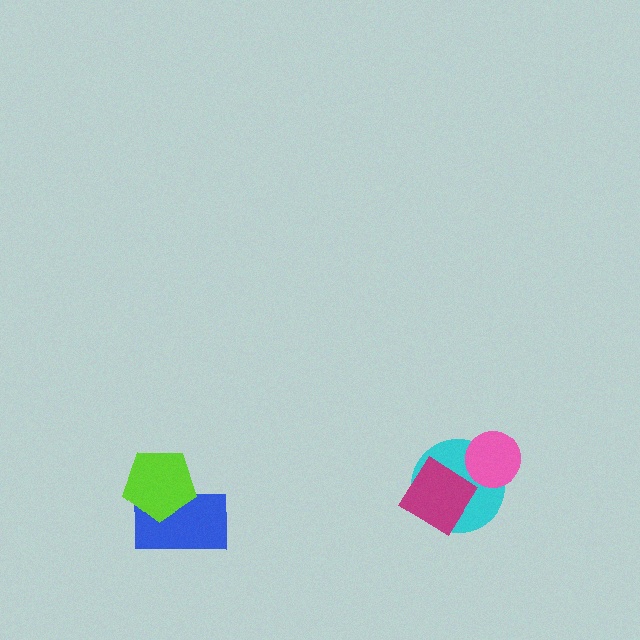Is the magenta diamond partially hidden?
No, no other shape covers it.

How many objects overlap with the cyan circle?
2 objects overlap with the cyan circle.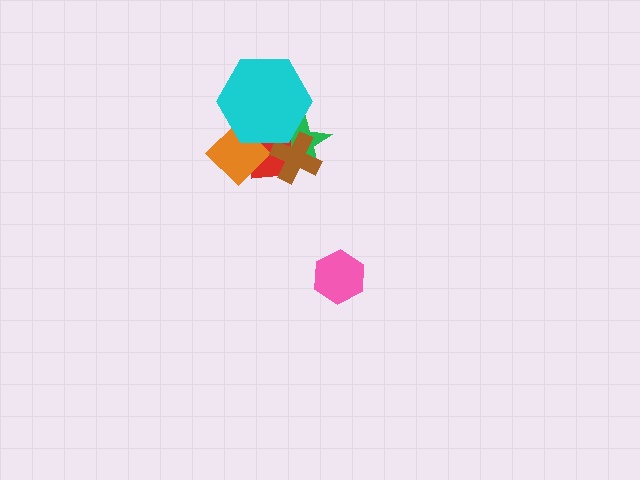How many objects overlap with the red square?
4 objects overlap with the red square.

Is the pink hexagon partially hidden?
No, no other shape covers it.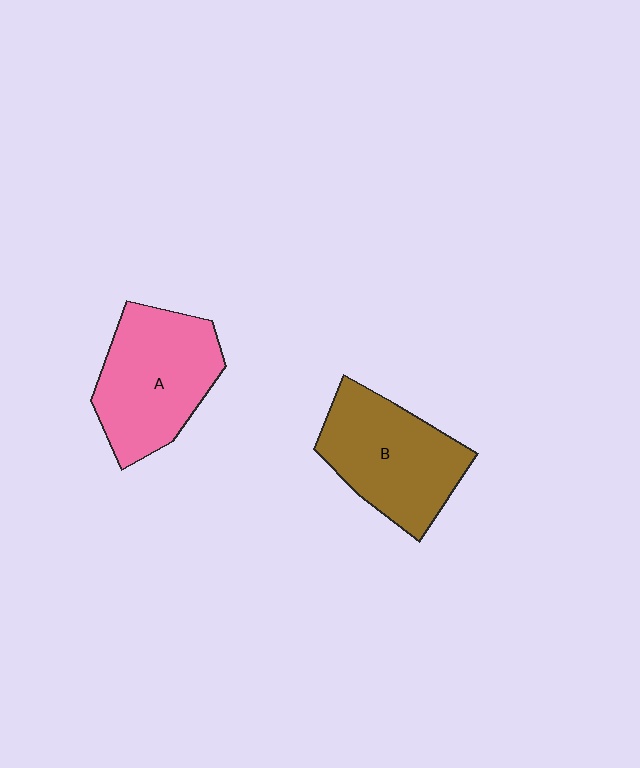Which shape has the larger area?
Shape A (pink).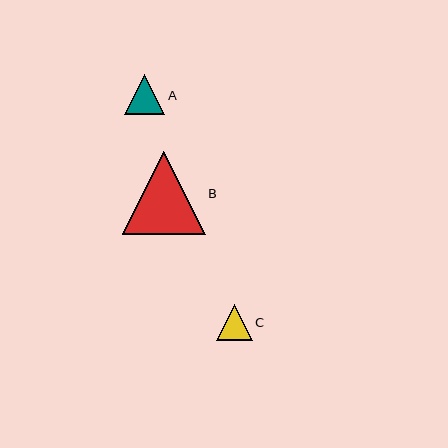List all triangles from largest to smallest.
From largest to smallest: B, A, C.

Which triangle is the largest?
Triangle B is the largest with a size of approximately 83 pixels.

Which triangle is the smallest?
Triangle C is the smallest with a size of approximately 36 pixels.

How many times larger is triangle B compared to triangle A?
Triangle B is approximately 2.0 times the size of triangle A.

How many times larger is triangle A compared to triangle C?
Triangle A is approximately 1.1 times the size of triangle C.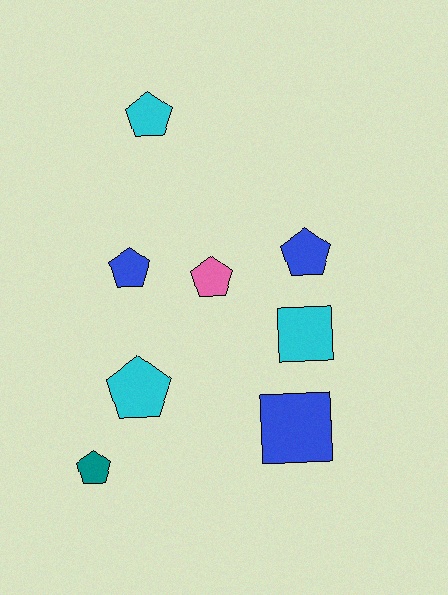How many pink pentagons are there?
There is 1 pink pentagon.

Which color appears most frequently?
Cyan, with 3 objects.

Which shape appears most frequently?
Pentagon, with 6 objects.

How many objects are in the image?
There are 8 objects.